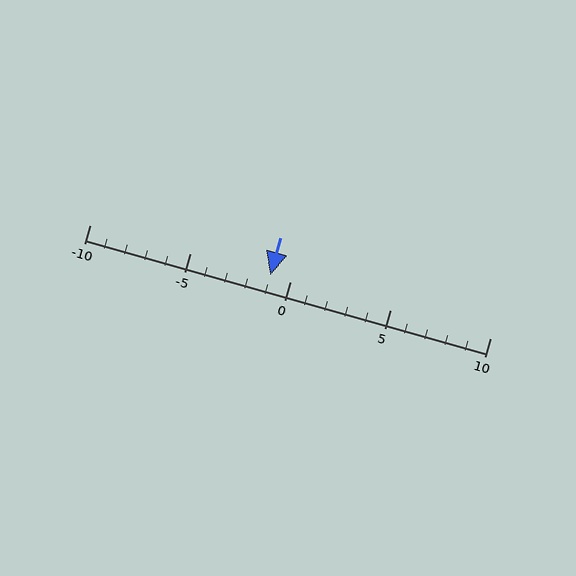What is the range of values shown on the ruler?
The ruler shows values from -10 to 10.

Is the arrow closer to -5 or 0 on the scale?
The arrow is closer to 0.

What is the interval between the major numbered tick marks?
The major tick marks are spaced 5 units apart.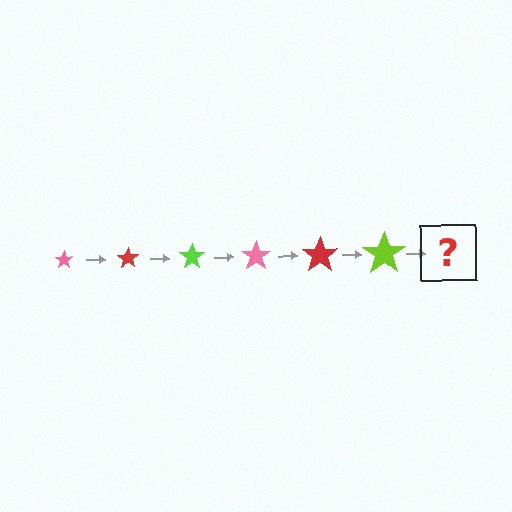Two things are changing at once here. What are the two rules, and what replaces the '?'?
The two rules are that the star grows larger each step and the color cycles through pink, red, and lime. The '?' should be a pink star, larger than the previous one.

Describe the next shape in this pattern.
It should be a pink star, larger than the previous one.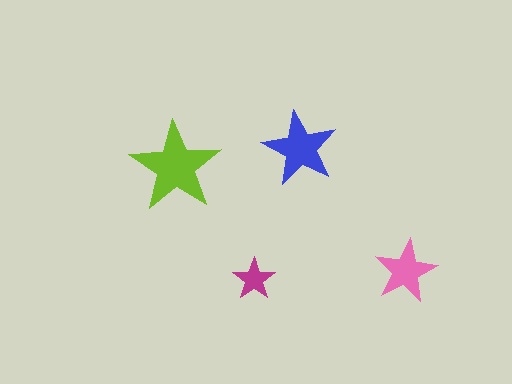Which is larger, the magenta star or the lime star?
The lime one.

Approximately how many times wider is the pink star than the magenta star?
About 1.5 times wider.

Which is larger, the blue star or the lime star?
The lime one.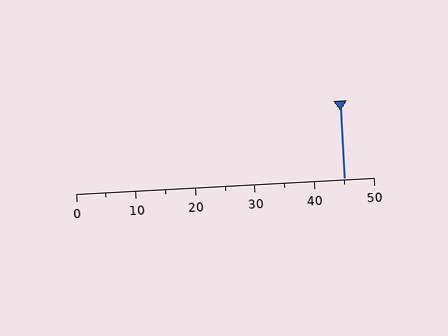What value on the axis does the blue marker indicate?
The marker indicates approximately 45.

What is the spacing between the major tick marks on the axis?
The major ticks are spaced 10 apart.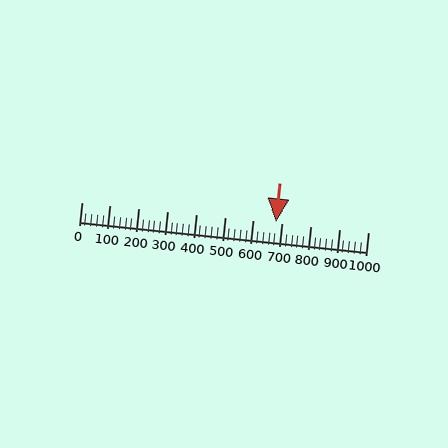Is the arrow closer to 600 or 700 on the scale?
The arrow is closer to 700.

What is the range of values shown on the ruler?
The ruler shows values from 0 to 1000.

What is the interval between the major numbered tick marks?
The major tick marks are spaced 100 units apart.